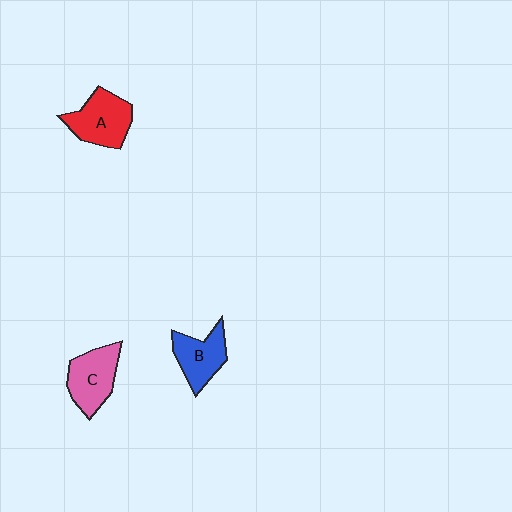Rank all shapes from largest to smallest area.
From largest to smallest: A (red), C (pink), B (blue).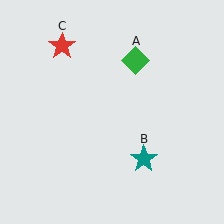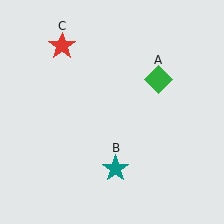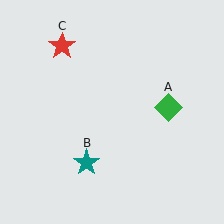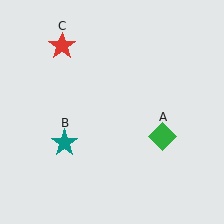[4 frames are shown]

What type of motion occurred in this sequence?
The green diamond (object A), teal star (object B) rotated clockwise around the center of the scene.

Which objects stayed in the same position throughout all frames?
Red star (object C) remained stationary.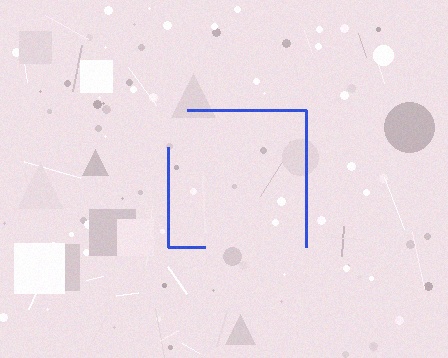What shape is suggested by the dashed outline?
The dashed outline suggests a square.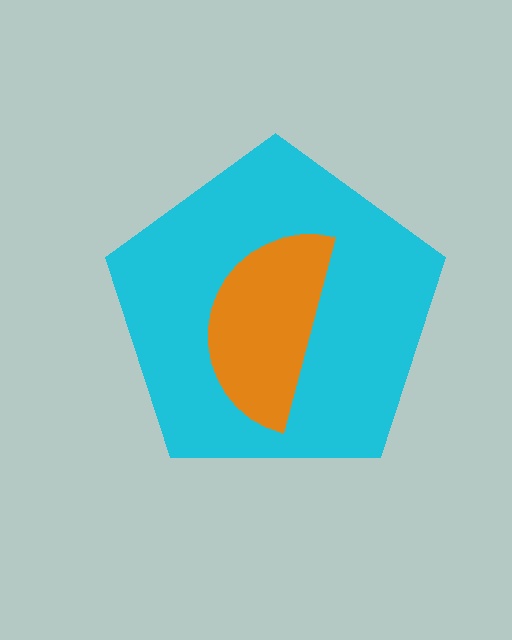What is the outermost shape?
The cyan pentagon.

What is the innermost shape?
The orange semicircle.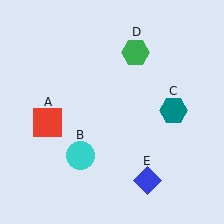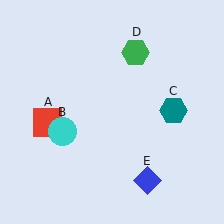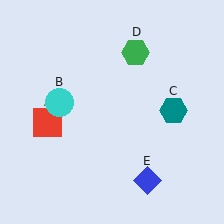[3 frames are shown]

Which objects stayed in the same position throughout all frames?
Red square (object A) and teal hexagon (object C) and green hexagon (object D) and blue diamond (object E) remained stationary.